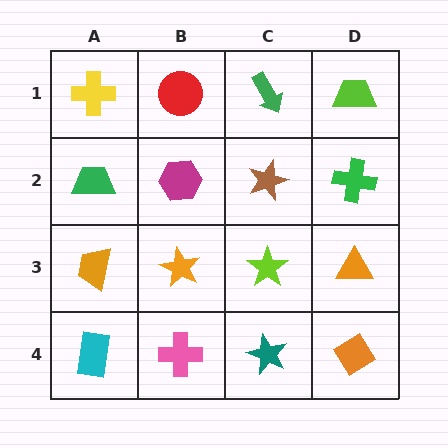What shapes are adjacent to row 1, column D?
A green cross (row 2, column D), a green arrow (row 1, column C).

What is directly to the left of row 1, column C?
A red circle.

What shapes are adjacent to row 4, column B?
An orange star (row 3, column B), a cyan rectangle (row 4, column A), a teal star (row 4, column C).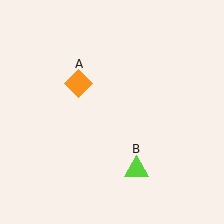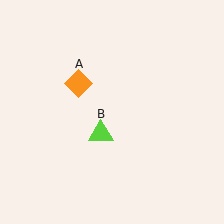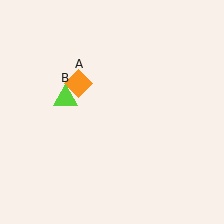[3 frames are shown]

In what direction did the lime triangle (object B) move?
The lime triangle (object B) moved up and to the left.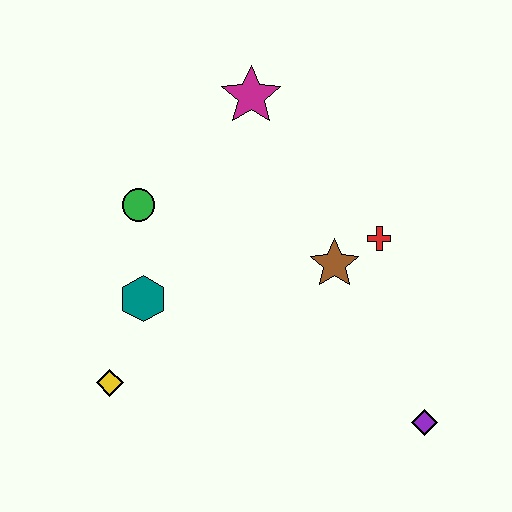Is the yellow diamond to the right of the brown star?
No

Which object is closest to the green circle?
The teal hexagon is closest to the green circle.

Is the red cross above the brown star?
Yes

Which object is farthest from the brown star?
The yellow diamond is farthest from the brown star.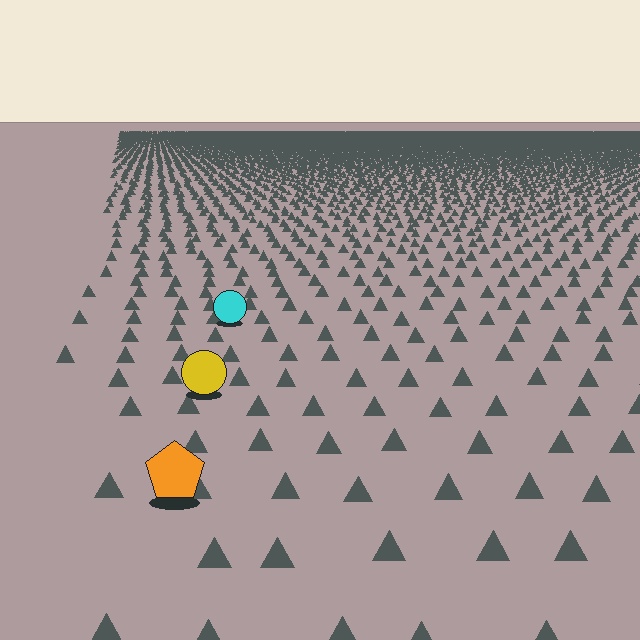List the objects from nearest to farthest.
From nearest to farthest: the orange pentagon, the yellow circle, the cyan circle.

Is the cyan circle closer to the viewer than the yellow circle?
No. The yellow circle is closer — you can tell from the texture gradient: the ground texture is coarser near it.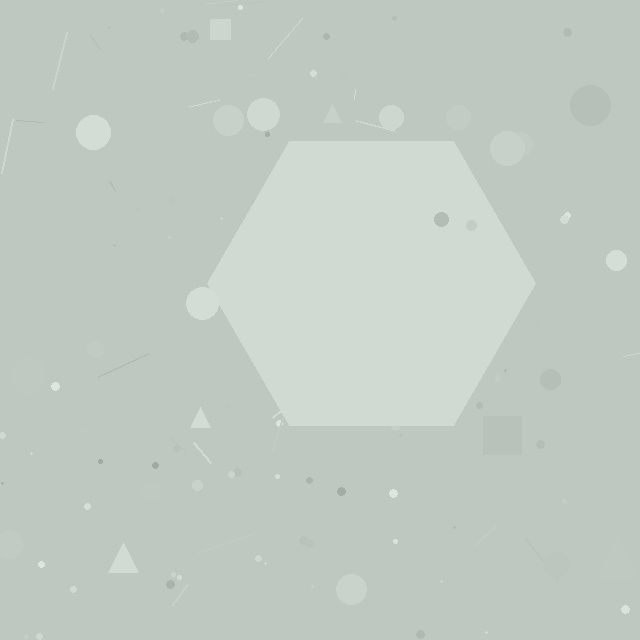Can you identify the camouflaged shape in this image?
The camouflaged shape is a hexagon.